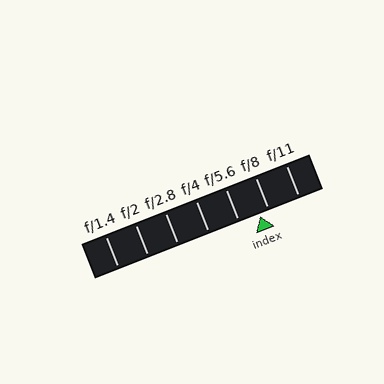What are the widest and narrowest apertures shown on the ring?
The widest aperture shown is f/1.4 and the narrowest is f/11.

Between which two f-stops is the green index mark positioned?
The index mark is between f/5.6 and f/8.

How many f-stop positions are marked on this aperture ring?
There are 7 f-stop positions marked.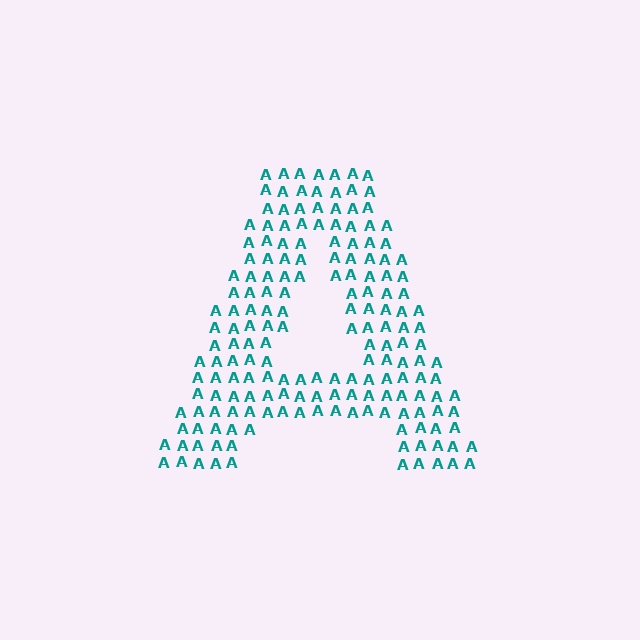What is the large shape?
The large shape is the letter A.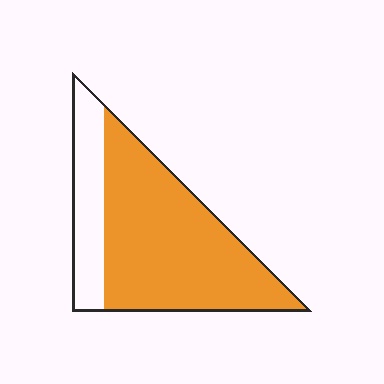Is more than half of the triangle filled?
Yes.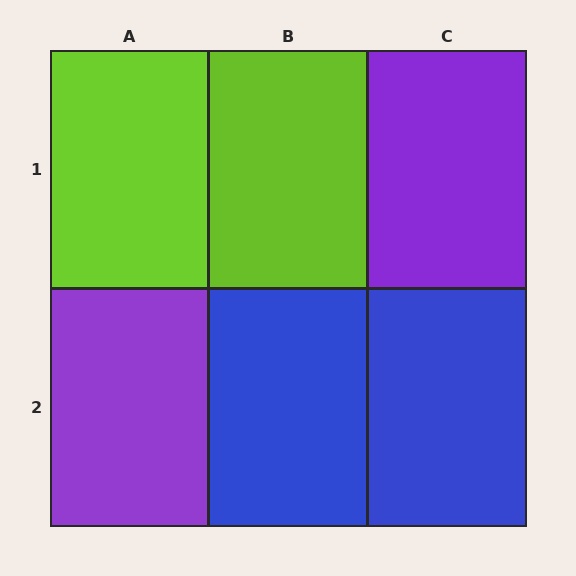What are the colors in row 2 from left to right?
Purple, blue, blue.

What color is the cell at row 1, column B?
Lime.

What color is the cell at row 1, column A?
Lime.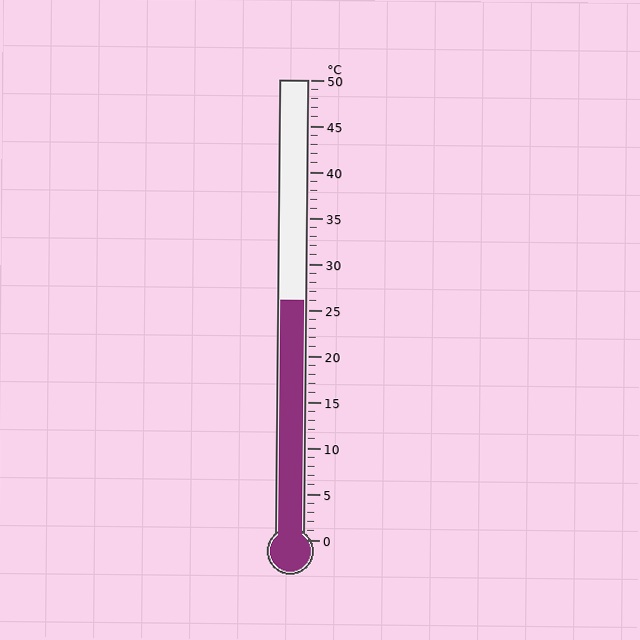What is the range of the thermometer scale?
The thermometer scale ranges from 0°C to 50°C.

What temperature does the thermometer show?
The thermometer shows approximately 26°C.